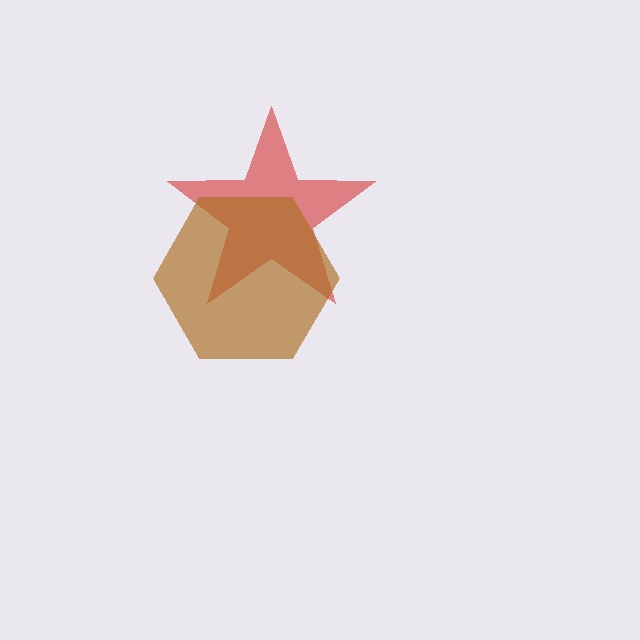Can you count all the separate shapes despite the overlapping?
Yes, there are 2 separate shapes.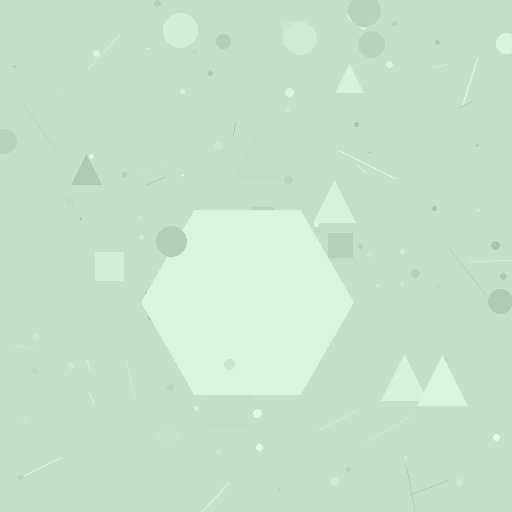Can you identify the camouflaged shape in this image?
The camouflaged shape is a hexagon.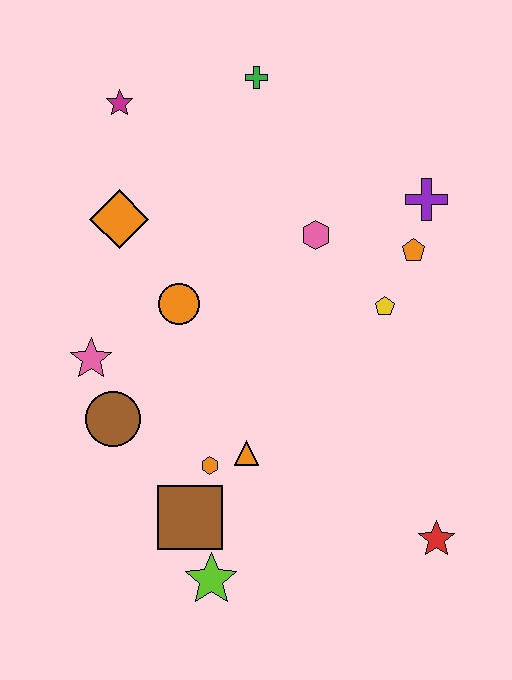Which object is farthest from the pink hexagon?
The lime star is farthest from the pink hexagon.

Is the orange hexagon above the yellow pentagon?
No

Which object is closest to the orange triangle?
The orange hexagon is closest to the orange triangle.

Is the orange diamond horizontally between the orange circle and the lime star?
No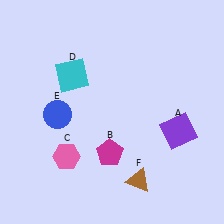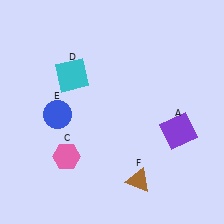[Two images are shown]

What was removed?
The magenta pentagon (B) was removed in Image 2.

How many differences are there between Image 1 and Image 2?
There is 1 difference between the two images.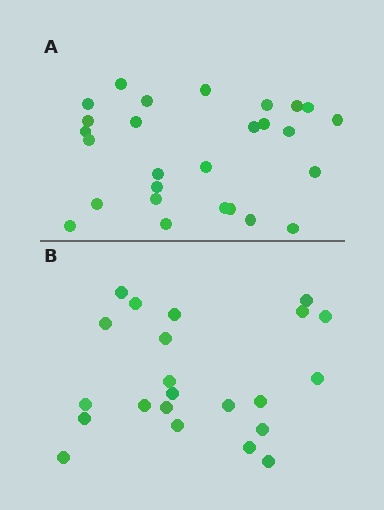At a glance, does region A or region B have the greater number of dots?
Region A (the top region) has more dots.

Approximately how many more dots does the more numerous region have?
Region A has about 5 more dots than region B.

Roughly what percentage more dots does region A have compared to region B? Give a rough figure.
About 25% more.